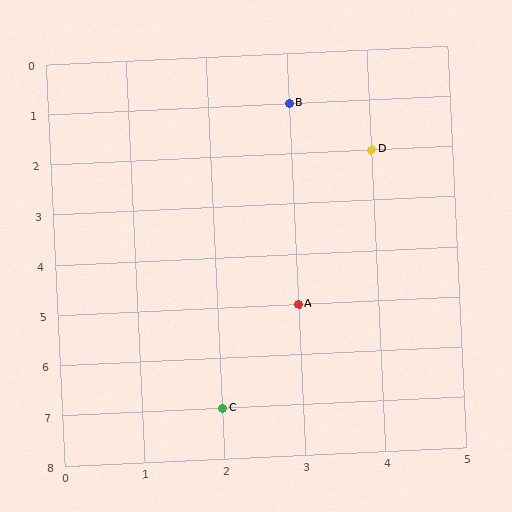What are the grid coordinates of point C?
Point C is at grid coordinates (2, 7).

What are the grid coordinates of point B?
Point B is at grid coordinates (3, 1).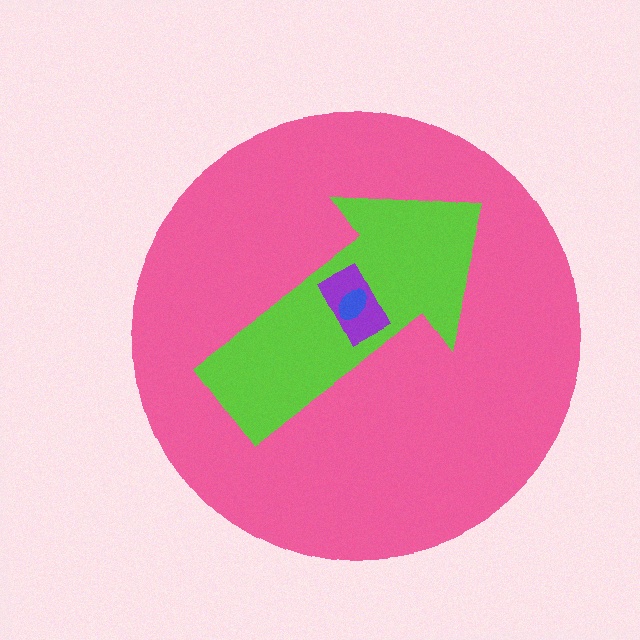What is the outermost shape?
The pink circle.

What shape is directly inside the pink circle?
The lime arrow.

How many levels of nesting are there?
4.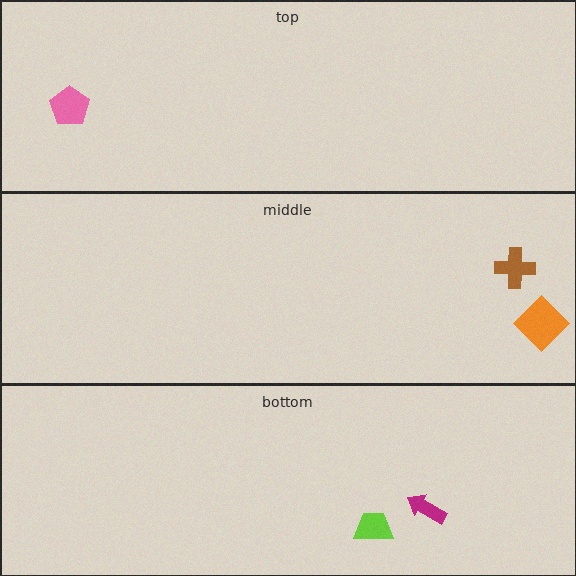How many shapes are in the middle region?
2.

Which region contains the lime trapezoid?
The bottom region.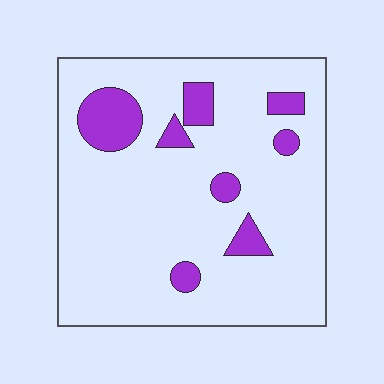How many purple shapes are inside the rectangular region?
8.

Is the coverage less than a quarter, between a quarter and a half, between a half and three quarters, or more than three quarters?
Less than a quarter.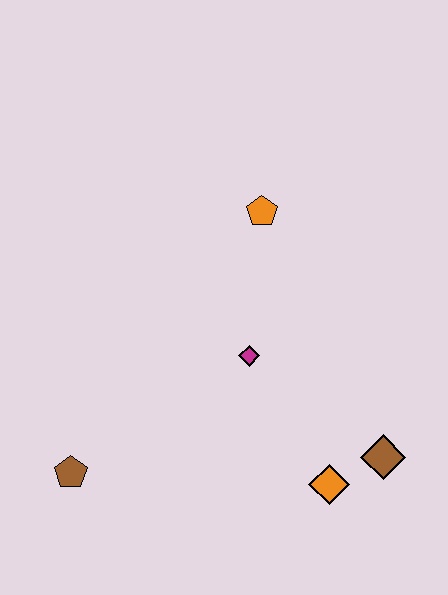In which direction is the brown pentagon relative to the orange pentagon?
The brown pentagon is below the orange pentagon.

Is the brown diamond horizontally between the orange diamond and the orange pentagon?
No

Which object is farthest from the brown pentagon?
The orange pentagon is farthest from the brown pentagon.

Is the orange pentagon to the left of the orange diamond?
Yes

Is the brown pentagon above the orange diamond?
Yes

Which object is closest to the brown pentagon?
The magenta diamond is closest to the brown pentagon.